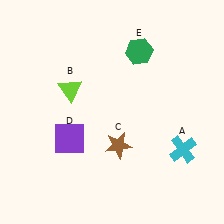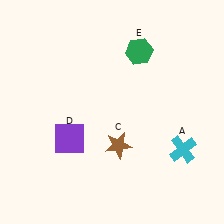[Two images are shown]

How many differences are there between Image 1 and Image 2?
There is 1 difference between the two images.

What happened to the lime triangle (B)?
The lime triangle (B) was removed in Image 2. It was in the top-left area of Image 1.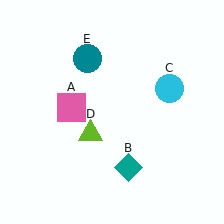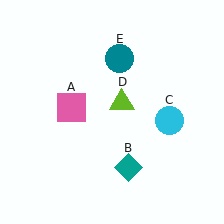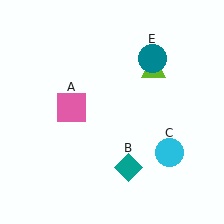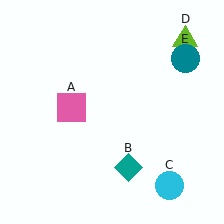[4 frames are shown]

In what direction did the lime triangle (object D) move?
The lime triangle (object D) moved up and to the right.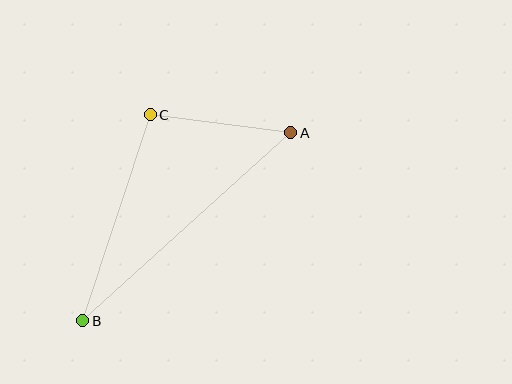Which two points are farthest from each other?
Points A and B are farthest from each other.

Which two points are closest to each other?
Points A and C are closest to each other.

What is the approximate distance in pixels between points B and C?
The distance between B and C is approximately 217 pixels.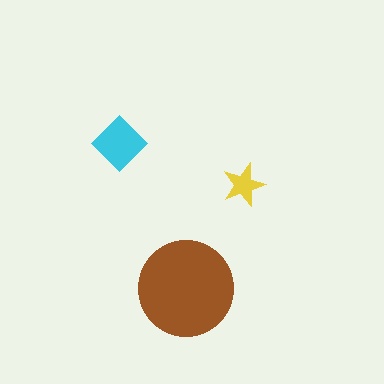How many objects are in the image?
There are 3 objects in the image.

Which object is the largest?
The brown circle.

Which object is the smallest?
The yellow star.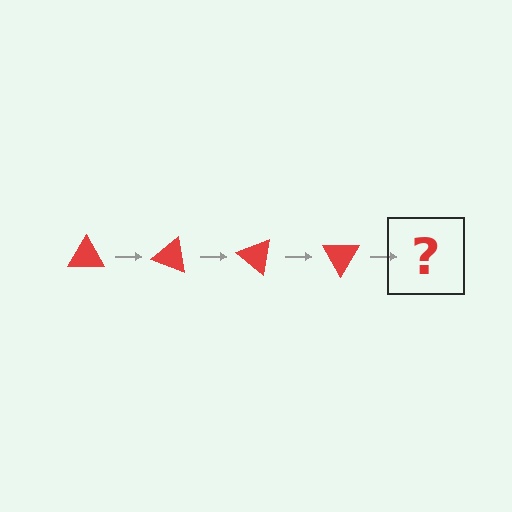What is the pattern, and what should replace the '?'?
The pattern is that the triangle rotates 20 degrees each step. The '?' should be a red triangle rotated 80 degrees.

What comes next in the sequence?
The next element should be a red triangle rotated 80 degrees.